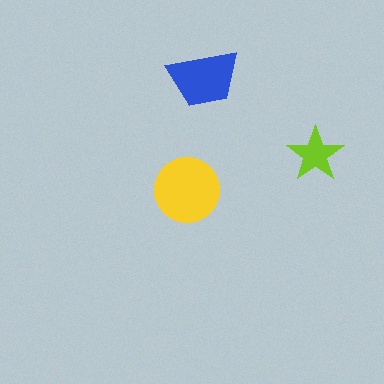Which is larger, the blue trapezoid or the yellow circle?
The yellow circle.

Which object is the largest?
The yellow circle.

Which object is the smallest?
The lime star.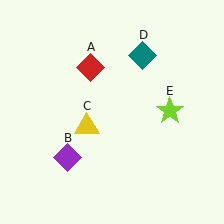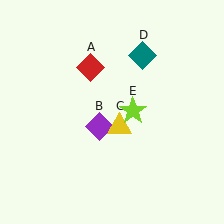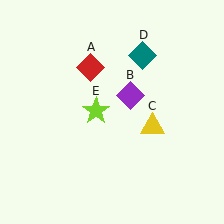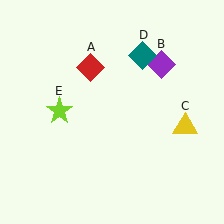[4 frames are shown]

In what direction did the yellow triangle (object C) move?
The yellow triangle (object C) moved right.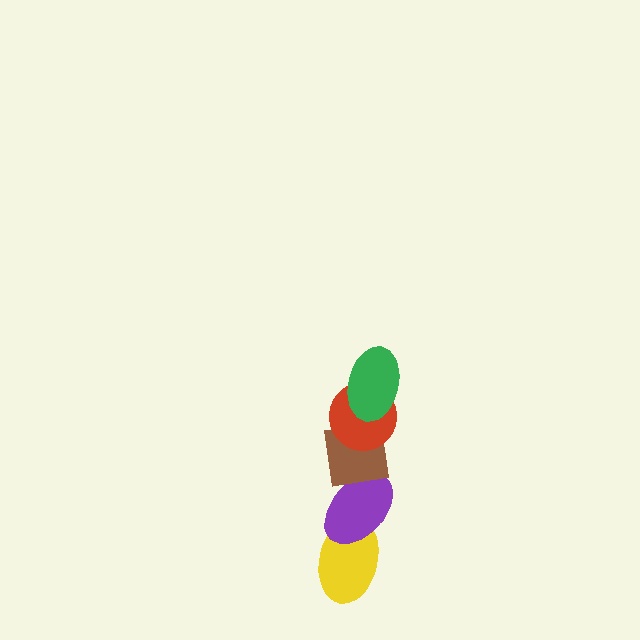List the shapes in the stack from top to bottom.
From top to bottom: the green ellipse, the red circle, the brown square, the purple ellipse, the yellow ellipse.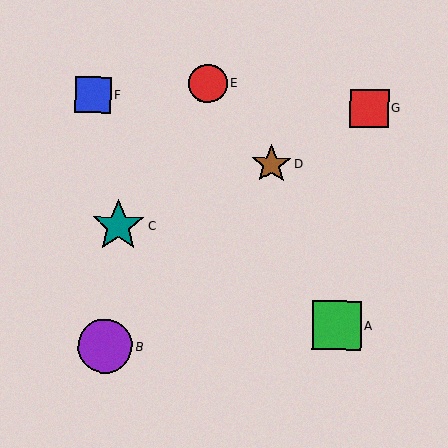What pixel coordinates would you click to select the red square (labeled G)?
Click at (369, 108) to select the red square G.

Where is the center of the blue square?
The center of the blue square is at (93, 95).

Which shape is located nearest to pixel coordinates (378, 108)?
The red square (labeled G) at (369, 108) is nearest to that location.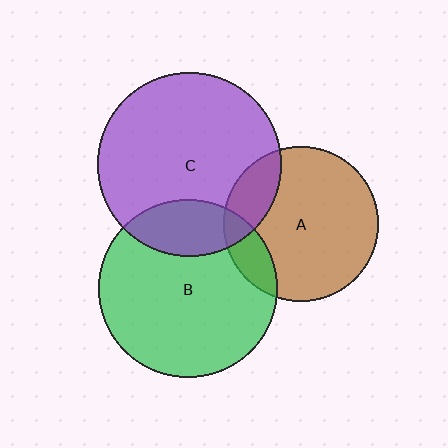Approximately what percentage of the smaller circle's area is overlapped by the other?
Approximately 20%.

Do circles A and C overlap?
Yes.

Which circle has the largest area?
Circle C (purple).